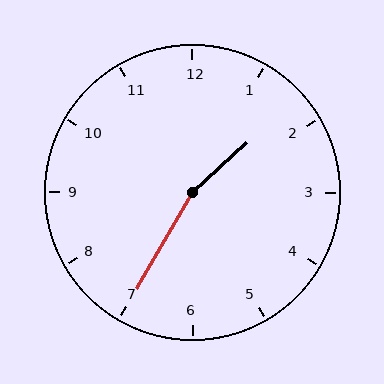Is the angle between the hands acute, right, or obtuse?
It is obtuse.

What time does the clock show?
1:35.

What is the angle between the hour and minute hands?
Approximately 162 degrees.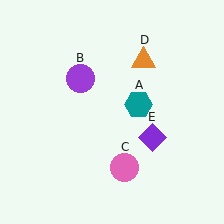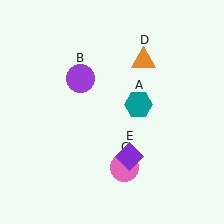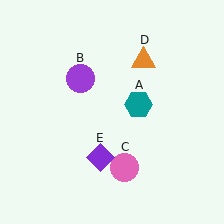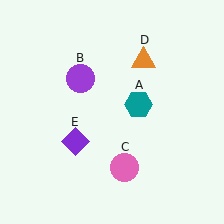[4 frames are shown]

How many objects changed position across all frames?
1 object changed position: purple diamond (object E).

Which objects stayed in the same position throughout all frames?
Teal hexagon (object A) and purple circle (object B) and pink circle (object C) and orange triangle (object D) remained stationary.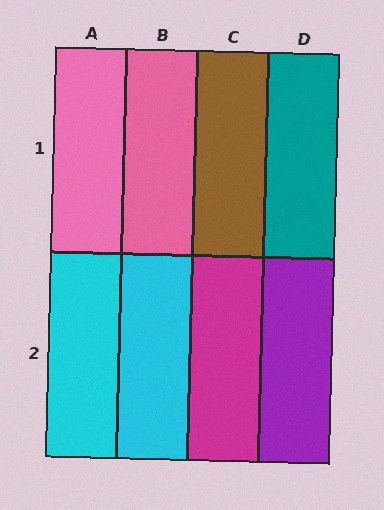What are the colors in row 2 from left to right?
Cyan, cyan, magenta, purple.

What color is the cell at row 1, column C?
Brown.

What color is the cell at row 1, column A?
Pink.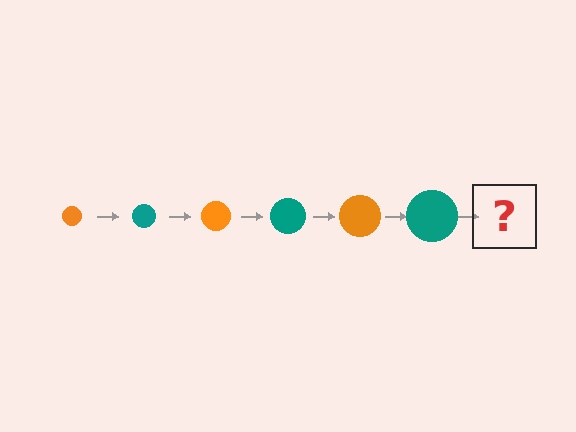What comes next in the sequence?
The next element should be an orange circle, larger than the previous one.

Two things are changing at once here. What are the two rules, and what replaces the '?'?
The two rules are that the circle grows larger each step and the color cycles through orange and teal. The '?' should be an orange circle, larger than the previous one.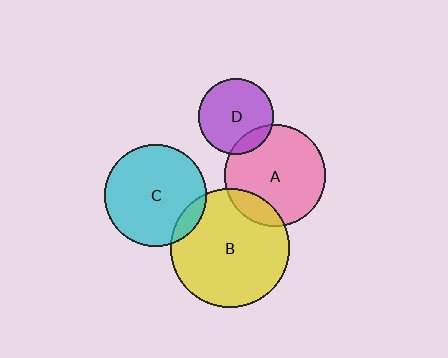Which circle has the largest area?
Circle B (yellow).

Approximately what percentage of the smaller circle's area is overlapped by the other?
Approximately 15%.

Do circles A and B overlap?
Yes.